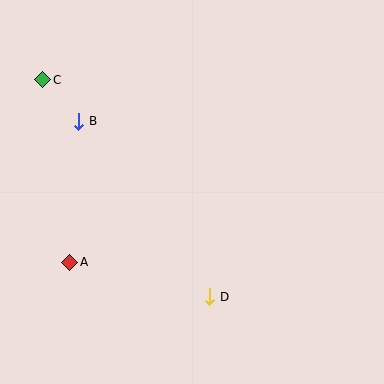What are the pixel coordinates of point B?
Point B is at (79, 121).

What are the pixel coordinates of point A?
Point A is at (70, 262).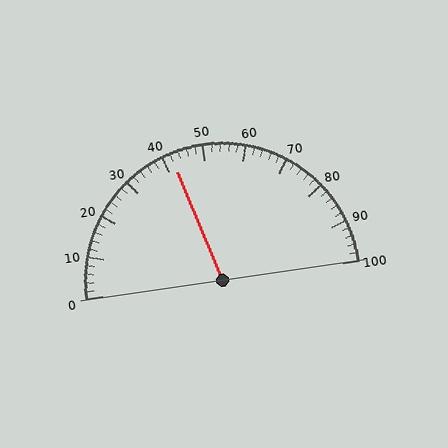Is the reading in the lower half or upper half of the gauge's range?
The reading is in the lower half of the range (0 to 100).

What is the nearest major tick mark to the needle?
The nearest major tick mark is 40.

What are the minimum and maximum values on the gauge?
The gauge ranges from 0 to 100.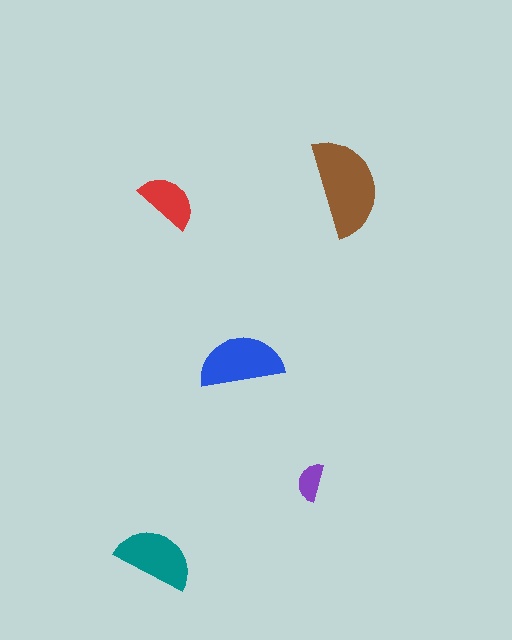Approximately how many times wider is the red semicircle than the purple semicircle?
About 1.5 times wider.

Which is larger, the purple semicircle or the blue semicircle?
The blue one.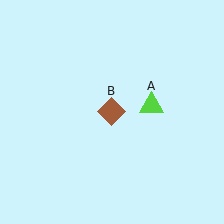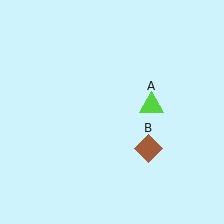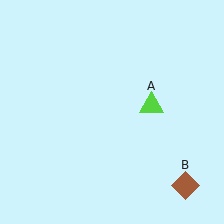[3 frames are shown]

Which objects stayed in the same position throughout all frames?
Lime triangle (object A) remained stationary.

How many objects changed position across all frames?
1 object changed position: brown diamond (object B).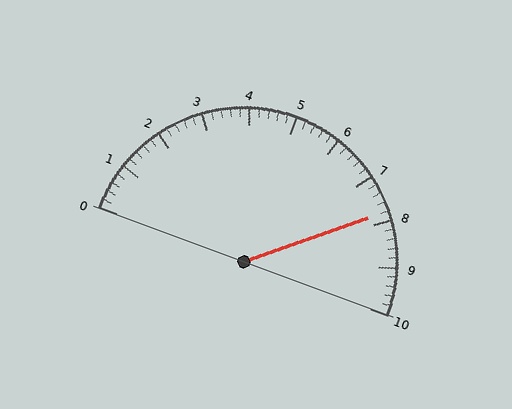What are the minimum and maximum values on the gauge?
The gauge ranges from 0 to 10.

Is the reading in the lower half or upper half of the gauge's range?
The reading is in the upper half of the range (0 to 10).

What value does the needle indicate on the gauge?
The needle indicates approximately 7.8.